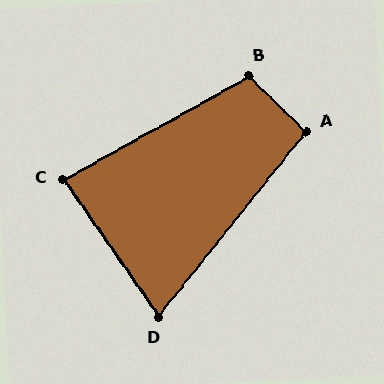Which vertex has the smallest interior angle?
D, at approximately 73 degrees.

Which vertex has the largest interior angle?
B, at approximately 107 degrees.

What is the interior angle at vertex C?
Approximately 85 degrees (acute).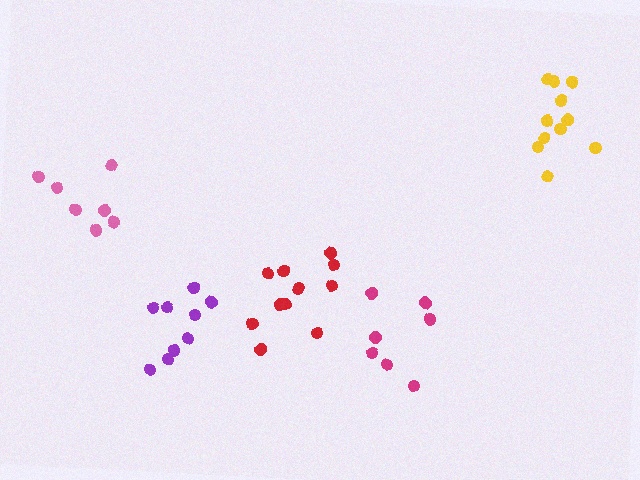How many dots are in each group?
Group 1: 7 dots, Group 2: 7 dots, Group 3: 9 dots, Group 4: 12 dots, Group 5: 11 dots (46 total).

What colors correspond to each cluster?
The clusters are colored: magenta, pink, purple, yellow, red.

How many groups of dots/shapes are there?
There are 5 groups.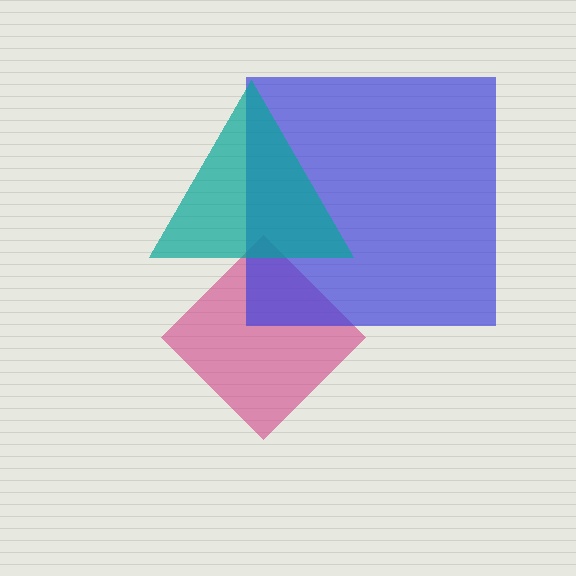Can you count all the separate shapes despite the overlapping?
Yes, there are 3 separate shapes.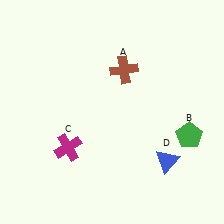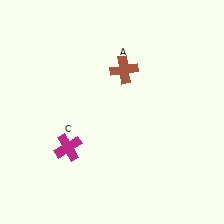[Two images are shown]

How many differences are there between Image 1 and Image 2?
There are 2 differences between the two images.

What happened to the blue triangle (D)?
The blue triangle (D) was removed in Image 2. It was in the bottom-right area of Image 1.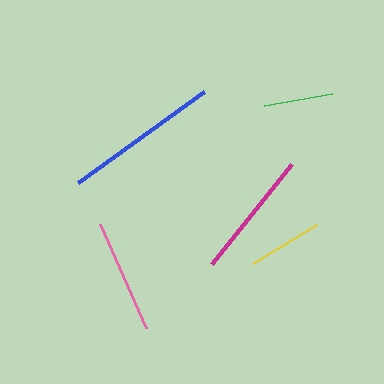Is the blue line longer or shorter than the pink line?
The blue line is longer than the pink line.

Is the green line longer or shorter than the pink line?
The pink line is longer than the green line.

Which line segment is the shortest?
The green line is the shortest at approximately 69 pixels.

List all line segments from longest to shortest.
From longest to shortest: blue, magenta, pink, yellow, green.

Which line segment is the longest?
The blue line is the longest at approximately 155 pixels.